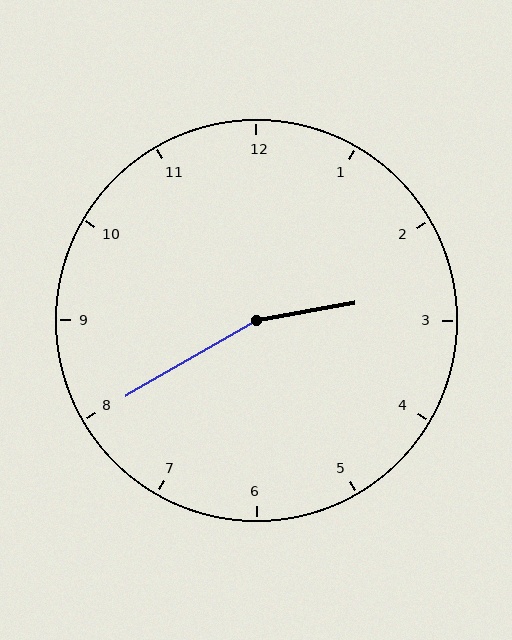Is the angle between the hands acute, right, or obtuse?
It is obtuse.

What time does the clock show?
2:40.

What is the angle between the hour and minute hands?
Approximately 160 degrees.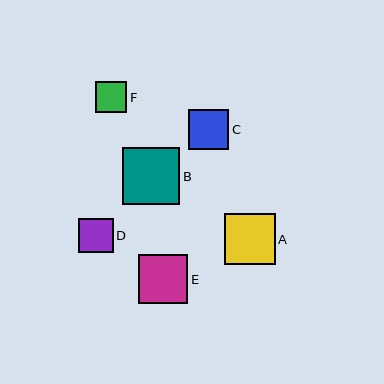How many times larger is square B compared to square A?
Square B is approximately 1.1 times the size of square A.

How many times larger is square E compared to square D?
Square E is approximately 1.4 times the size of square D.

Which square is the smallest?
Square F is the smallest with a size of approximately 31 pixels.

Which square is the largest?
Square B is the largest with a size of approximately 57 pixels.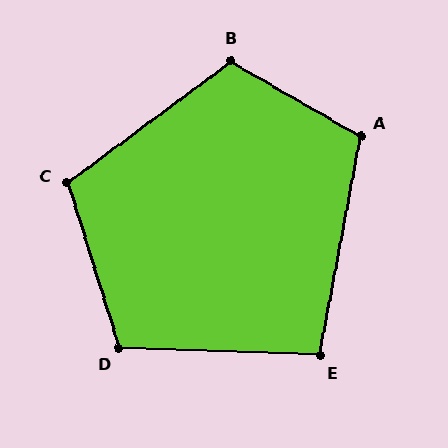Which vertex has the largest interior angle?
B, at approximately 114 degrees.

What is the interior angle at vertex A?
Approximately 109 degrees (obtuse).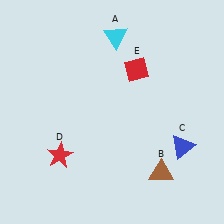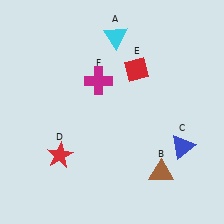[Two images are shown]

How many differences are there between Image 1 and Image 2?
There is 1 difference between the two images.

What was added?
A magenta cross (F) was added in Image 2.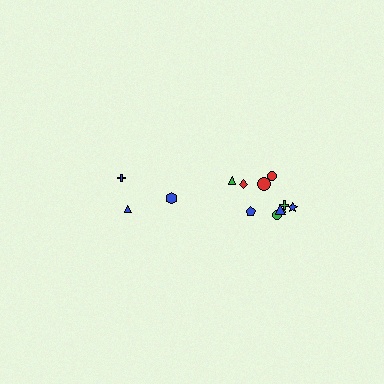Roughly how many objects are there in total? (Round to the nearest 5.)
Roughly 15 objects in total.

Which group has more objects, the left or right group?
The right group.